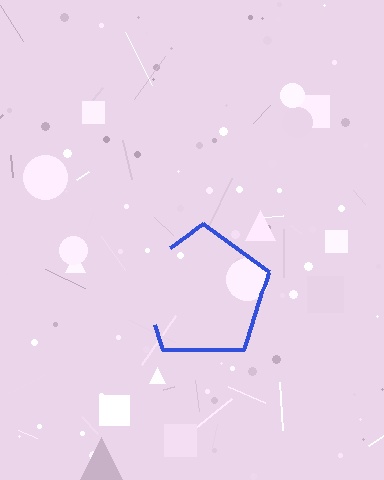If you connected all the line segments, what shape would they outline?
They would outline a pentagon.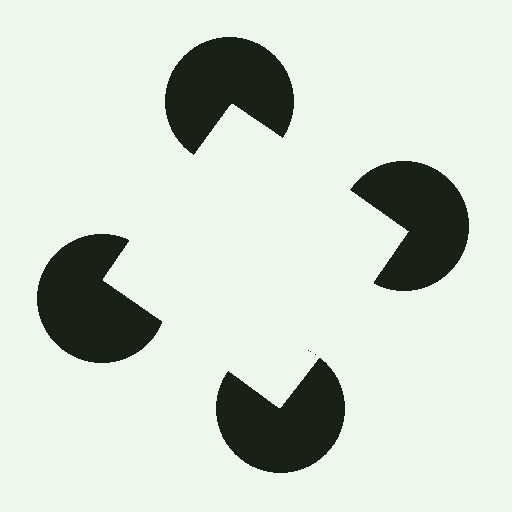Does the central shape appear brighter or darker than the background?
It typically appears slightly brighter than the background, even though no actual brightness change is drawn.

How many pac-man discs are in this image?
There are 4 — one at each vertex of the illusory square.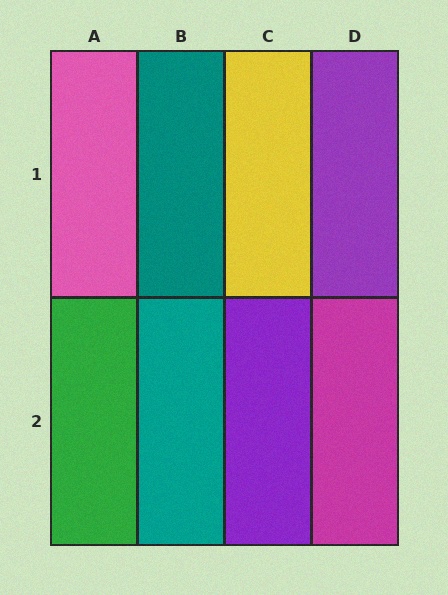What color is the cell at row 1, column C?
Yellow.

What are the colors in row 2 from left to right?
Green, teal, purple, magenta.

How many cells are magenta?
1 cell is magenta.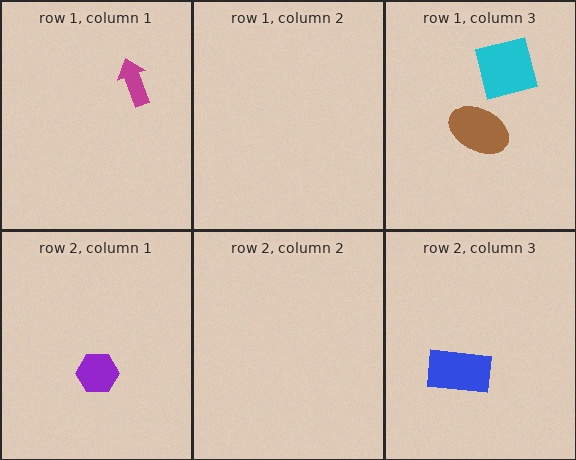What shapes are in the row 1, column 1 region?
The magenta arrow.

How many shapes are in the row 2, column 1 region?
1.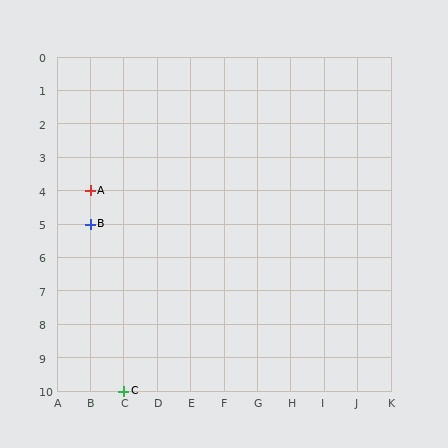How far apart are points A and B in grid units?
Points A and B are 1 row apart.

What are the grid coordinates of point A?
Point A is at grid coordinates (B, 4).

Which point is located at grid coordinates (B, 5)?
Point B is at (B, 5).